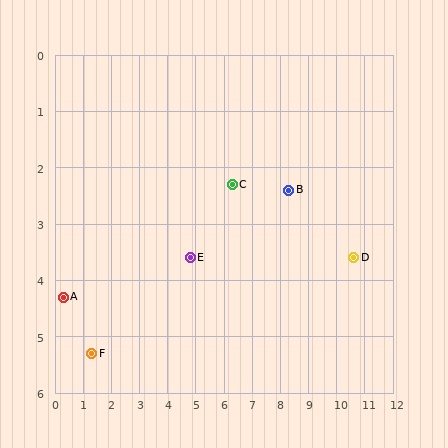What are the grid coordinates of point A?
Point A is at approximately (0.3, 4.3).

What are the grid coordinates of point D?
Point D is at approximately (10.6, 3.6).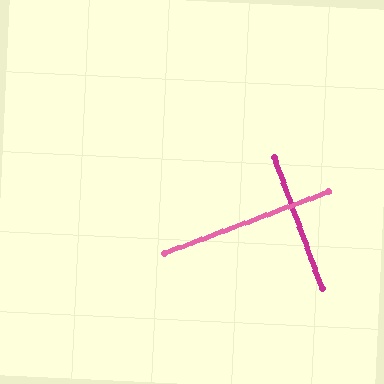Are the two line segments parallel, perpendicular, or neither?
Perpendicular — they meet at approximately 89°.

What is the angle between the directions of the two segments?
Approximately 89 degrees.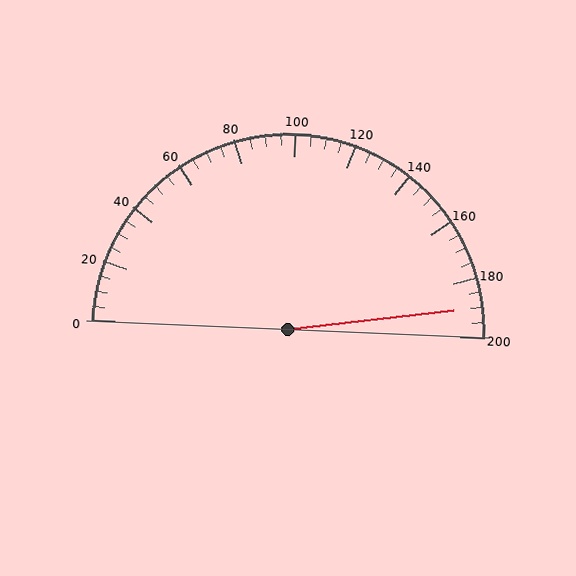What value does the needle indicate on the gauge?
The needle indicates approximately 190.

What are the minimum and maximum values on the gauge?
The gauge ranges from 0 to 200.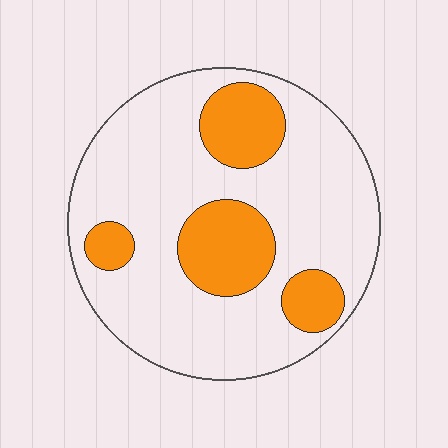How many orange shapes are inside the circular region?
4.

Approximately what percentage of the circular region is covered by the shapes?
Approximately 25%.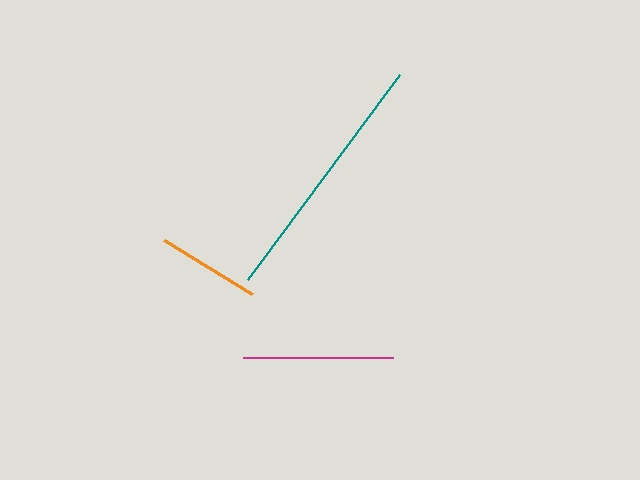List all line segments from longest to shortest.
From longest to shortest: teal, magenta, orange.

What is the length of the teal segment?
The teal segment is approximately 255 pixels long.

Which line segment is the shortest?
The orange line is the shortest at approximately 104 pixels.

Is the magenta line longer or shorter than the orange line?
The magenta line is longer than the orange line.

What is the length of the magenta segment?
The magenta segment is approximately 149 pixels long.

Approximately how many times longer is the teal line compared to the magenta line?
The teal line is approximately 1.7 times the length of the magenta line.